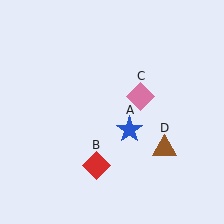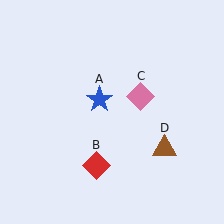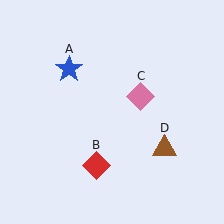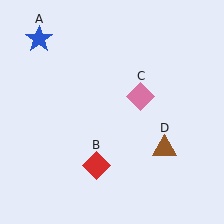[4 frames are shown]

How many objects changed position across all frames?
1 object changed position: blue star (object A).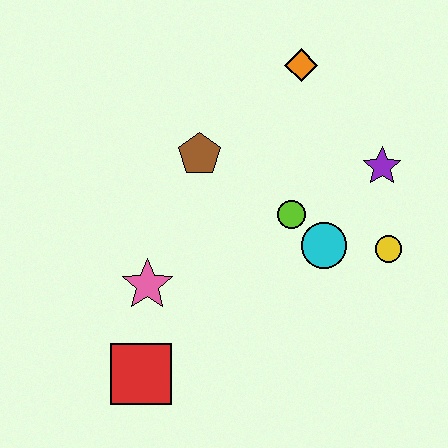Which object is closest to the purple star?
The yellow circle is closest to the purple star.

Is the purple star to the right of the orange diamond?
Yes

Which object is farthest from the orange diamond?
The red square is farthest from the orange diamond.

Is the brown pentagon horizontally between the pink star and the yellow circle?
Yes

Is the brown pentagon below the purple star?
No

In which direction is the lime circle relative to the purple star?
The lime circle is to the left of the purple star.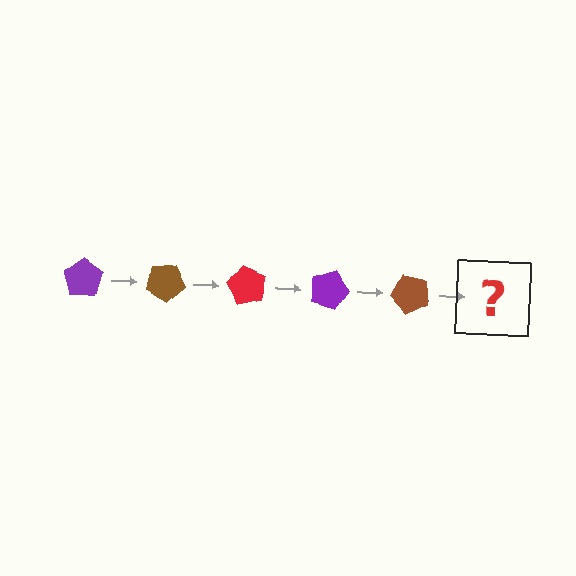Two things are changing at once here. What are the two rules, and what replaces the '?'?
The two rules are that it rotates 30 degrees each step and the color cycles through purple, brown, and red. The '?' should be a red pentagon, rotated 150 degrees from the start.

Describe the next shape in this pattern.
It should be a red pentagon, rotated 150 degrees from the start.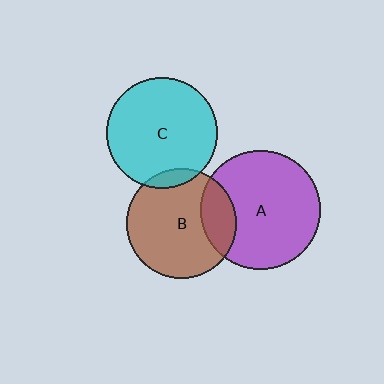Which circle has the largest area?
Circle A (purple).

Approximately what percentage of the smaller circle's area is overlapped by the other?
Approximately 20%.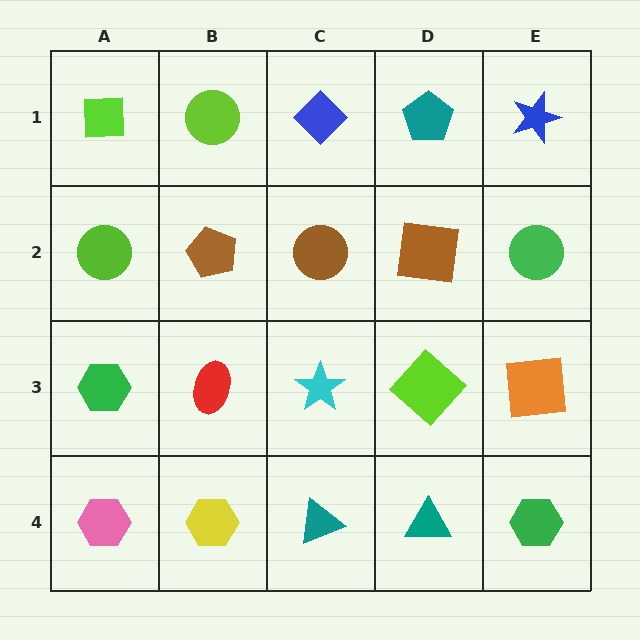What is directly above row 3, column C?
A brown circle.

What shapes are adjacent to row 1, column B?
A brown pentagon (row 2, column B), a lime square (row 1, column A), a blue diamond (row 1, column C).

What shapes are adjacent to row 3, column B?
A brown pentagon (row 2, column B), a yellow hexagon (row 4, column B), a green hexagon (row 3, column A), a cyan star (row 3, column C).